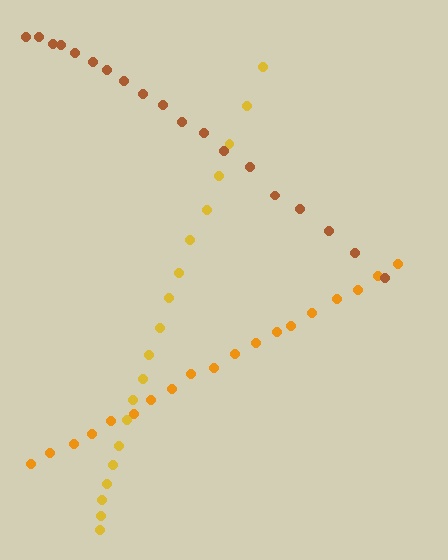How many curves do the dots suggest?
There are 3 distinct paths.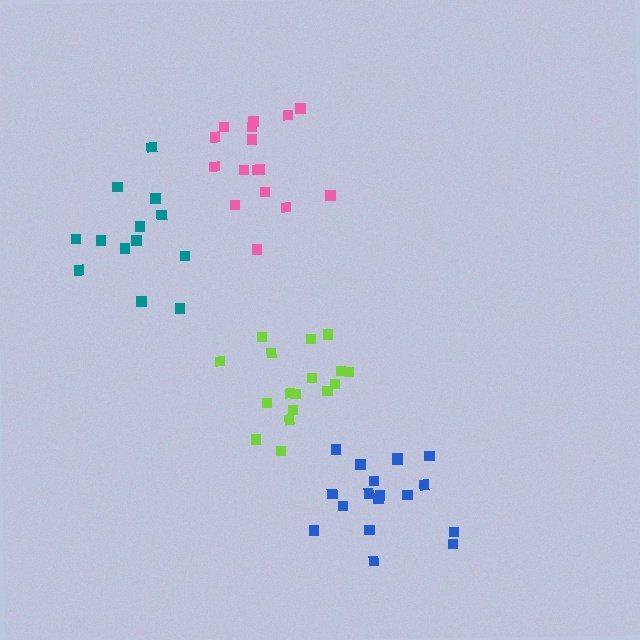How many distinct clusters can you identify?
There are 4 distinct clusters.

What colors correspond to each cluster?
The clusters are colored: pink, lime, teal, blue.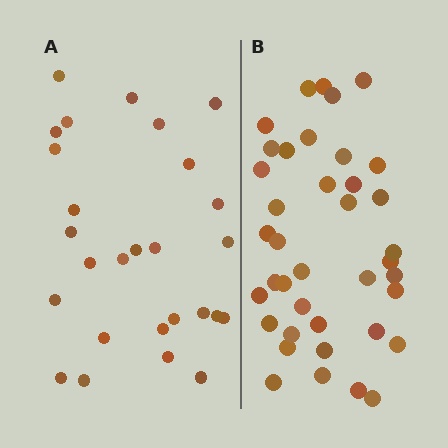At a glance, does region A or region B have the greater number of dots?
Region B (the right region) has more dots.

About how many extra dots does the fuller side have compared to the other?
Region B has roughly 12 or so more dots than region A.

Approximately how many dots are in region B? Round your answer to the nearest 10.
About 40 dots. (The exact count is 39, which rounds to 40.)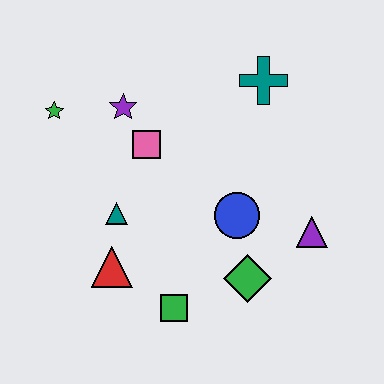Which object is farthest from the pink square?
The purple triangle is farthest from the pink square.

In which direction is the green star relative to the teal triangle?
The green star is above the teal triangle.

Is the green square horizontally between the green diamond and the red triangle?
Yes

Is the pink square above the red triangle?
Yes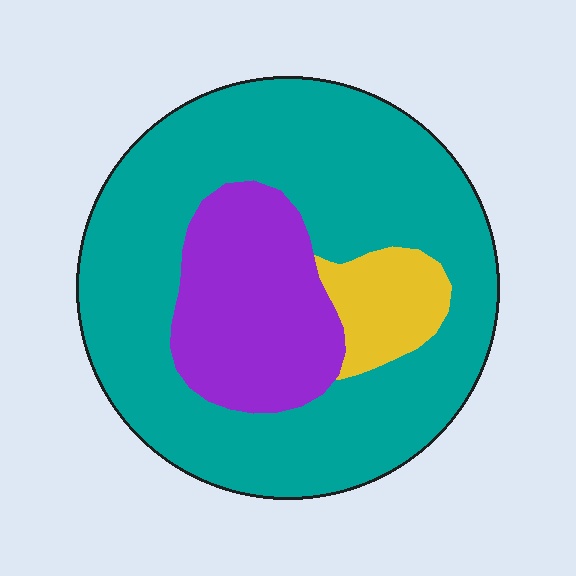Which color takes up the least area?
Yellow, at roughly 10%.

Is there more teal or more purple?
Teal.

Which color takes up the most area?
Teal, at roughly 70%.